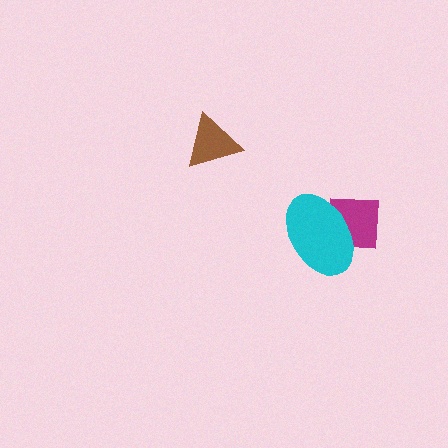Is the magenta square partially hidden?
Yes, it is partially covered by another shape.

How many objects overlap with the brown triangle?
0 objects overlap with the brown triangle.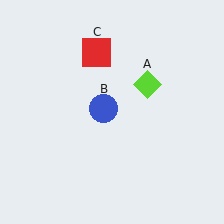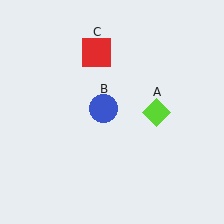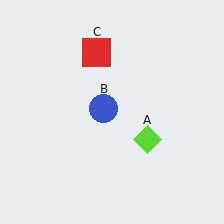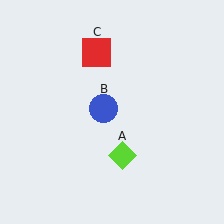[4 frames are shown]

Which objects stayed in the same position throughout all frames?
Blue circle (object B) and red square (object C) remained stationary.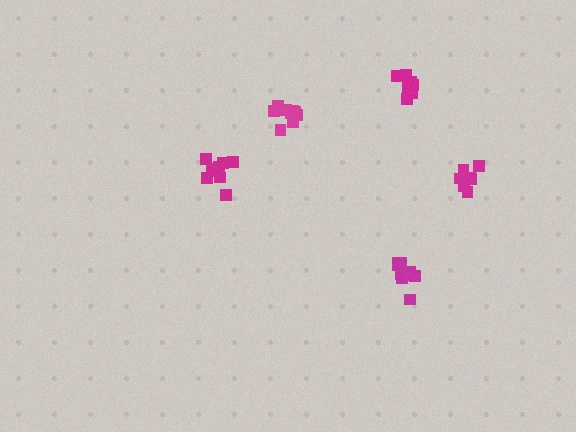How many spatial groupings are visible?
There are 5 spatial groupings.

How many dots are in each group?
Group 1: 7 dots, Group 2: 9 dots, Group 3: 7 dots, Group 4: 9 dots, Group 5: 10 dots (42 total).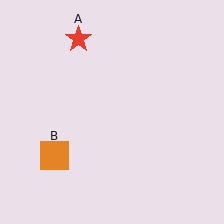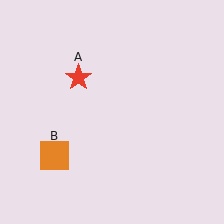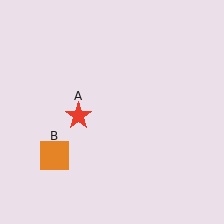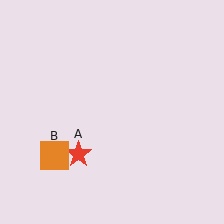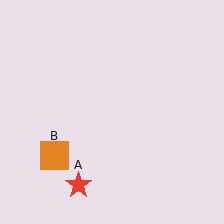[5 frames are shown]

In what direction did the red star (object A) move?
The red star (object A) moved down.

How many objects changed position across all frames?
1 object changed position: red star (object A).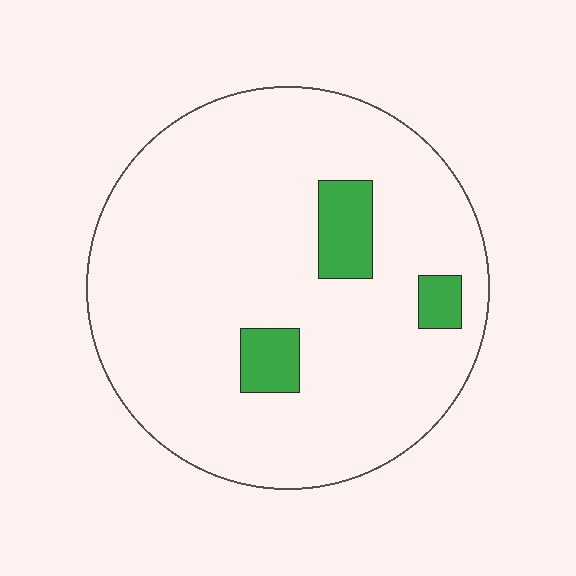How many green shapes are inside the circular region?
3.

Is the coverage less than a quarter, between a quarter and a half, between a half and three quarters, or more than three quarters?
Less than a quarter.